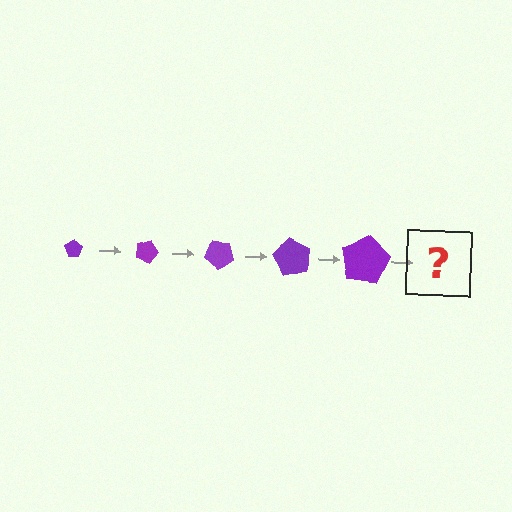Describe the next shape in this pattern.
It should be a pentagon, larger than the previous one and rotated 100 degrees from the start.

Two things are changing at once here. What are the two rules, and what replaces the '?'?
The two rules are that the pentagon grows larger each step and it rotates 20 degrees each step. The '?' should be a pentagon, larger than the previous one and rotated 100 degrees from the start.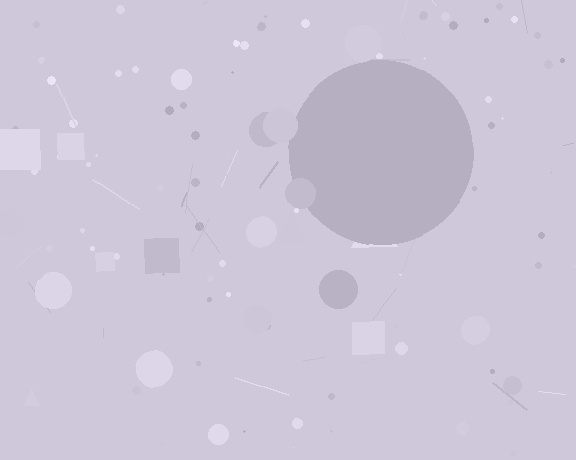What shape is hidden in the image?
A circle is hidden in the image.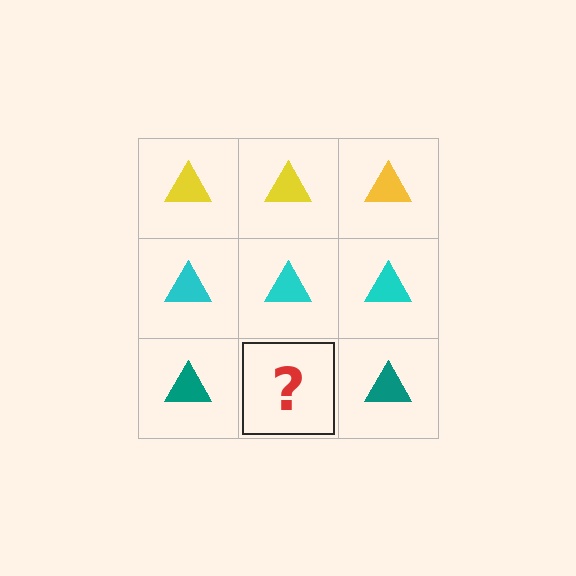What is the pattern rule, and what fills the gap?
The rule is that each row has a consistent color. The gap should be filled with a teal triangle.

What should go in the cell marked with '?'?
The missing cell should contain a teal triangle.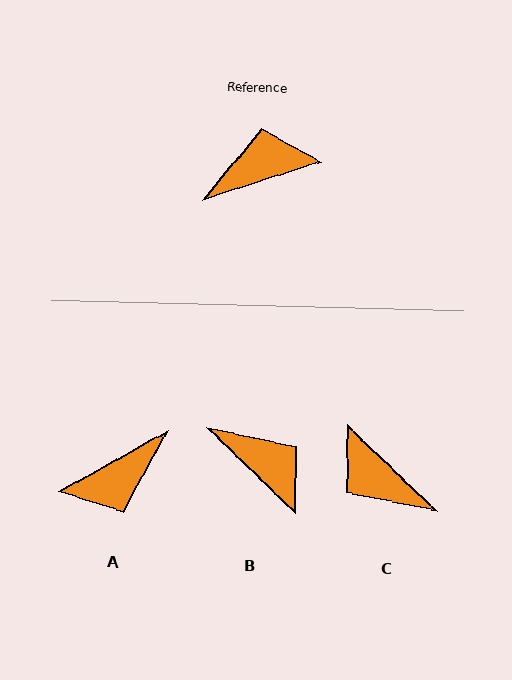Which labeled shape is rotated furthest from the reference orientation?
A, about 168 degrees away.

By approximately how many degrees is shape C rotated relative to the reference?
Approximately 118 degrees counter-clockwise.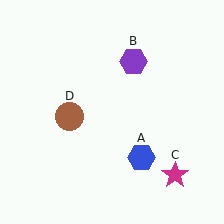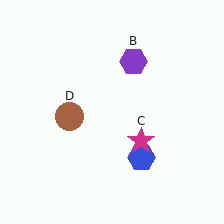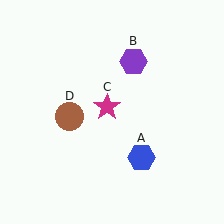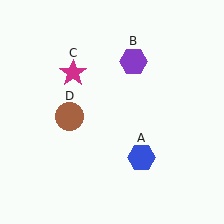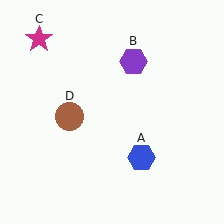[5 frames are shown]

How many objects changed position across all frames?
1 object changed position: magenta star (object C).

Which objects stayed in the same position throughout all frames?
Blue hexagon (object A) and purple hexagon (object B) and brown circle (object D) remained stationary.